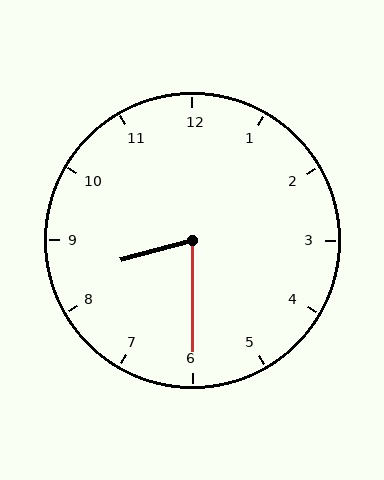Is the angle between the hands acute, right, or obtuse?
It is acute.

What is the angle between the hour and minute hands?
Approximately 75 degrees.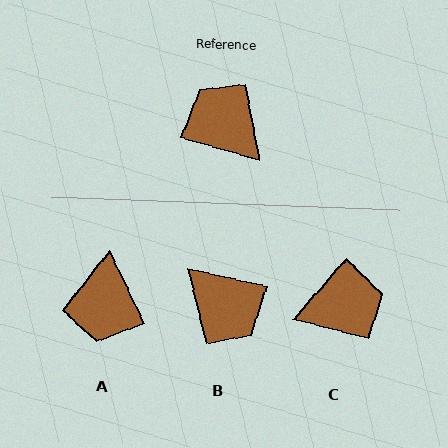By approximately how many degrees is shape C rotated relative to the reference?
Approximately 115 degrees clockwise.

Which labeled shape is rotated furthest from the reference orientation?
B, about 177 degrees away.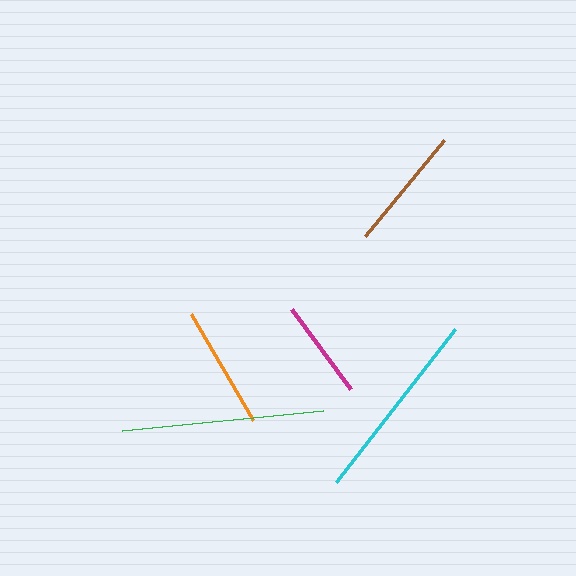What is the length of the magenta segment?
The magenta segment is approximately 100 pixels long.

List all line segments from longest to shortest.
From longest to shortest: green, cyan, brown, orange, magenta.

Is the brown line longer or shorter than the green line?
The green line is longer than the brown line.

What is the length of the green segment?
The green segment is approximately 202 pixels long.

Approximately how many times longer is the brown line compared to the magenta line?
The brown line is approximately 1.2 times the length of the magenta line.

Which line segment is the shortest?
The magenta line is the shortest at approximately 100 pixels.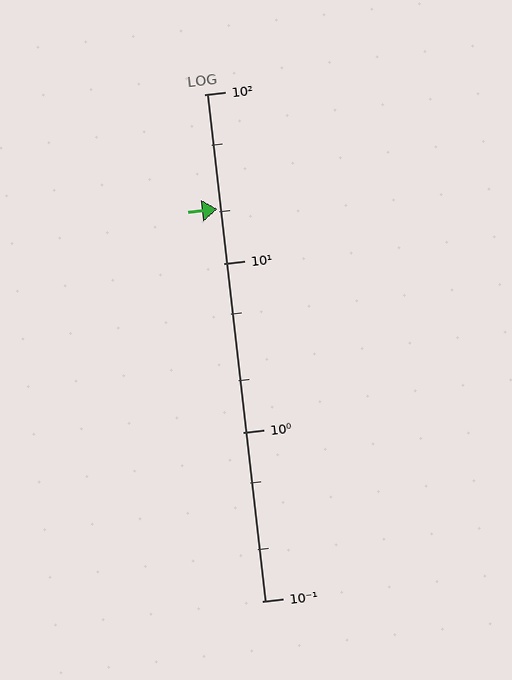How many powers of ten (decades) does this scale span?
The scale spans 3 decades, from 0.1 to 100.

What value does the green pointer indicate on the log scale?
The pointer indicates approximately 21.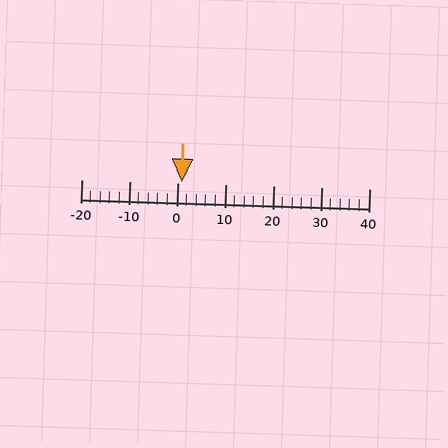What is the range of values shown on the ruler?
The ruler shows values from -20 to 40.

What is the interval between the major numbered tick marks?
The major tick marks are spaced 10 units apart.